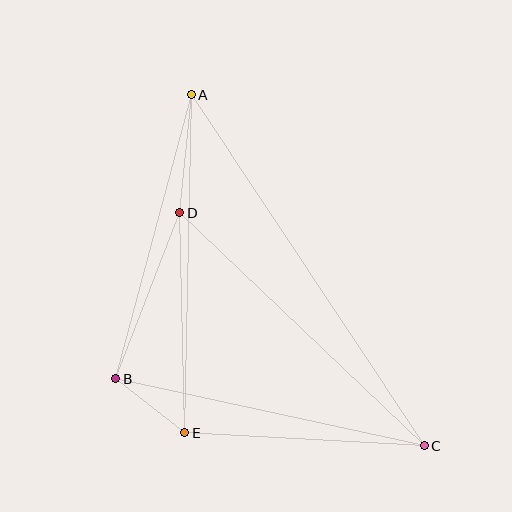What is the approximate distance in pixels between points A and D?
The distance between A and D is approximately 119 pixels.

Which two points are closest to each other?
Points B and E are closest to each other.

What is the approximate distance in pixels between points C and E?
The distance between C and E is approximately 240 pixels.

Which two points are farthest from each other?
Points A and C are farthest from each other.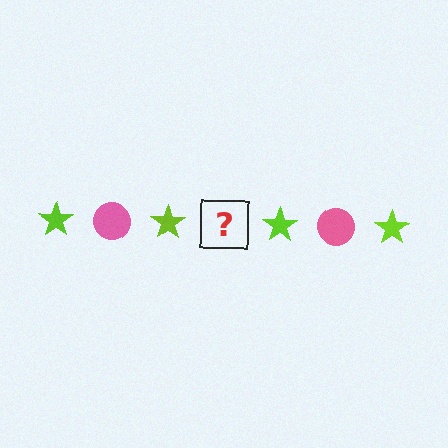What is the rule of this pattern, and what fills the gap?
The rule is that the pattern alternates between lime star and pink circle. The gap should be filled with a pink circle.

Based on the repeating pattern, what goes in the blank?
The blank should be a pink circle.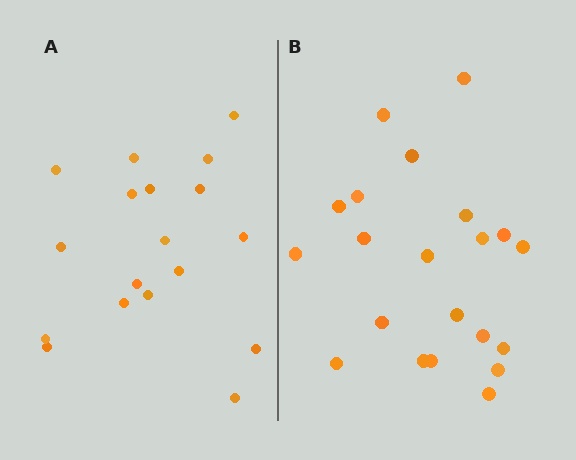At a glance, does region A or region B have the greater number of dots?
Region B (the right region) has more dots.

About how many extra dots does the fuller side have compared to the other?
Region B has just a few more — roughly 2 or 3 more dots than region A.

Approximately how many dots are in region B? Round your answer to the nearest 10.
About 20 dots. (The exact count is 21, which rounds to 20.)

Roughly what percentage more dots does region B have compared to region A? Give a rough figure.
About 15% more.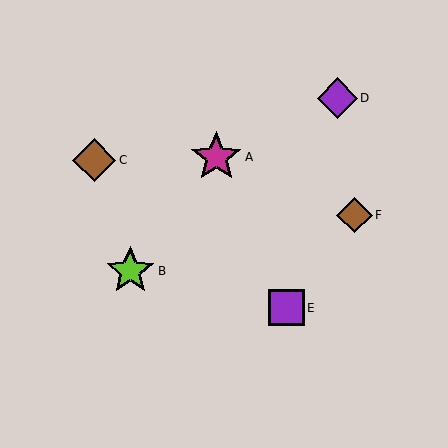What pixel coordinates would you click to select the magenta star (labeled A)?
Click at (216, 157) to select the magenta star A.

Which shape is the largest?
The magenta star (labeled A) is the largest.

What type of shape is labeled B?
Shape B is a lime star.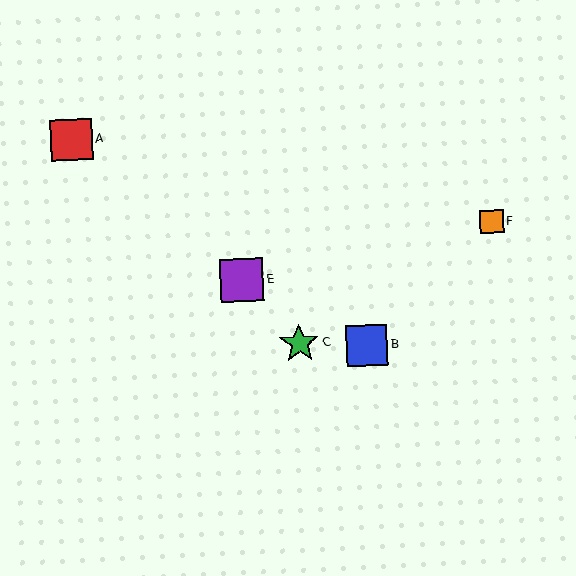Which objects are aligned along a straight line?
Objects C, D, E are aligned along a straight line.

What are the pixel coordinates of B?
Object B is at (367, 346).